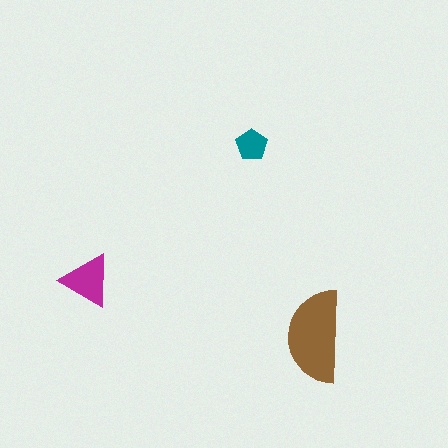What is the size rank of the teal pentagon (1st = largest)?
3rd.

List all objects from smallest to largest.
The teal pentagon, the magenta triangle, the brown semicircle.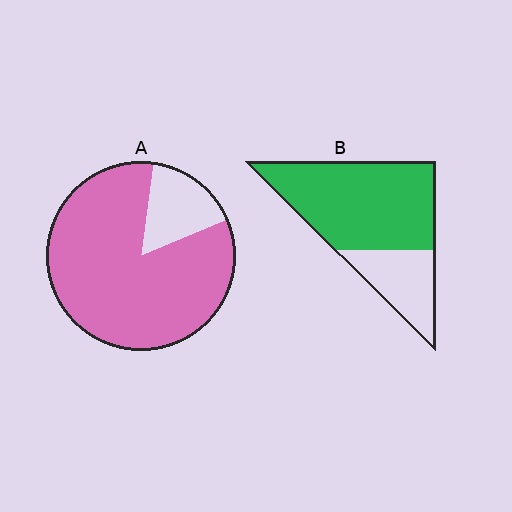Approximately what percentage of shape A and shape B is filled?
A is approximately 85% and B is approximately 70%.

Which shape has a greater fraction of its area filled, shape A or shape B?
Shape A.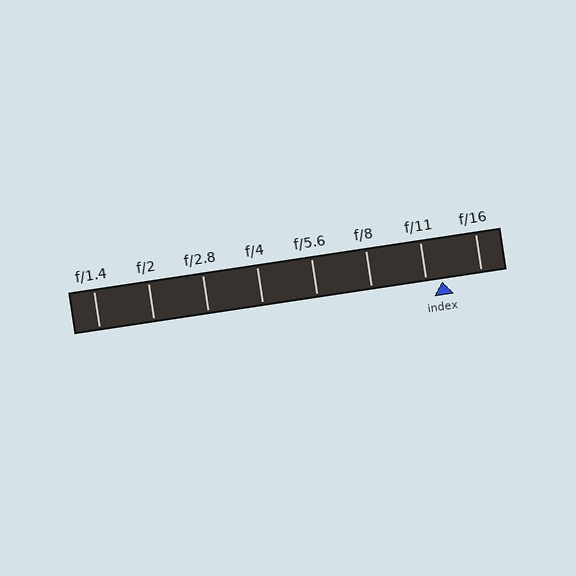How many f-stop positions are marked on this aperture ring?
There are 8 f-stop positions marked.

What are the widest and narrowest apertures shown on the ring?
The widest aperture shown is f/1.4 and the narrowest is f/16.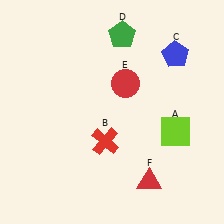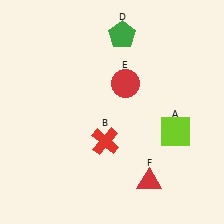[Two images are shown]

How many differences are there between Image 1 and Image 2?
There is 1 difference between the two images.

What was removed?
The blue pentagon (C) was removed in Image 2.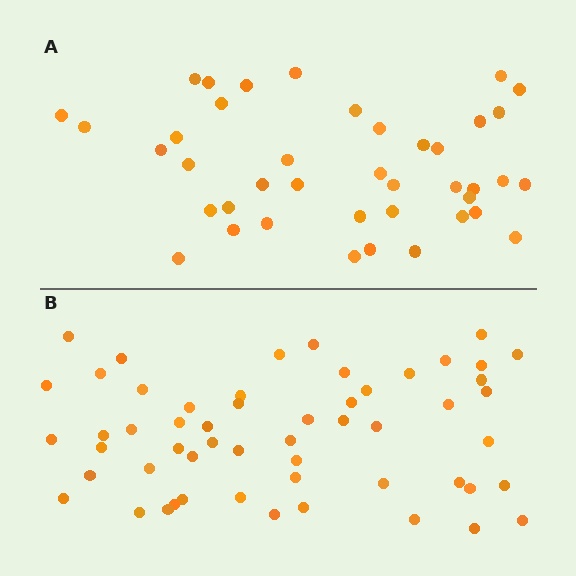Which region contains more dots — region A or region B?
Region B (the bottom region) has more dots.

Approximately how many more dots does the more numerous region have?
Region B has approximately 15 more dots than region A.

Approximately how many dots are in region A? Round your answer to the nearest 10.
About 40 dots. (The exact count is 41, which rounds to 40.)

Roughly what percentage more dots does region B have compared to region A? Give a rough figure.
About 35% more.